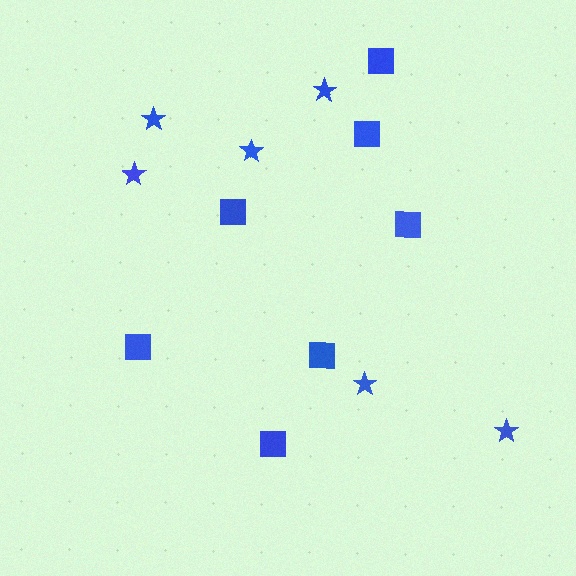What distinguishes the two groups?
There are 2 groups: one group of squares (7) and one group of stars (6).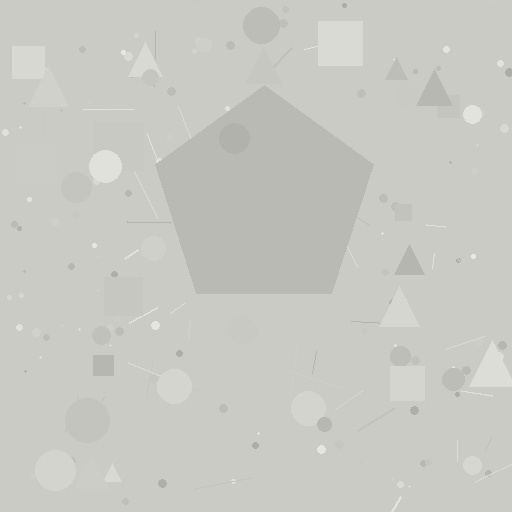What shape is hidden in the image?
A pentagon is hidden in the image.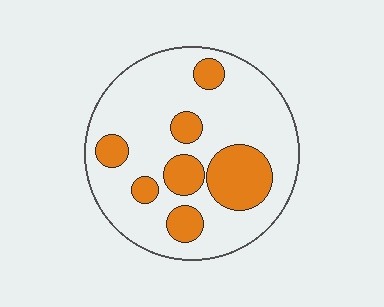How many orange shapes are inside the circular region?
7.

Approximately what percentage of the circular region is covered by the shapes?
Approximately 25%.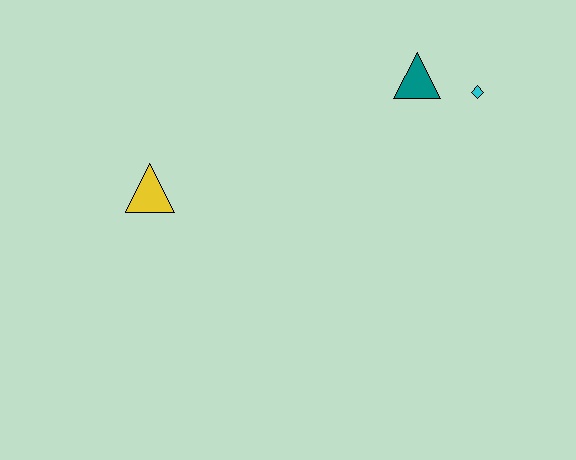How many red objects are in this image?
There are no red objects.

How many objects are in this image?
There are 3 objects.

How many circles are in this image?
There are no circles.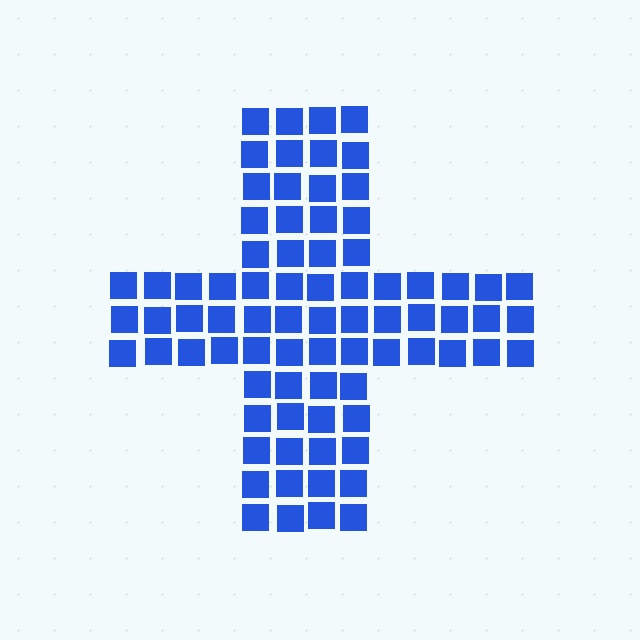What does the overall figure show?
The overall figure shows a cross.